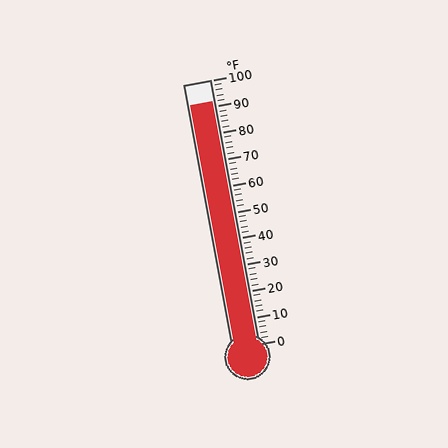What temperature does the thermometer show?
The thermometer shows approximately 92°F.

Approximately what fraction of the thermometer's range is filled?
The thermometer is filled to approximately 90% of its range.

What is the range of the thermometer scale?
The thermometer scale ranges from 0°F to 100°F.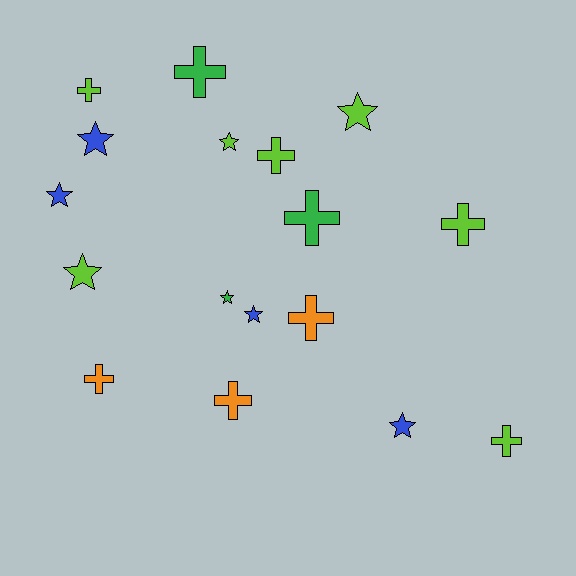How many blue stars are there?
There are 4 blue stars.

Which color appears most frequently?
Lime, with 7 objects.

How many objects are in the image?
There are 17 objects.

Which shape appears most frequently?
Cross, with 9 objects.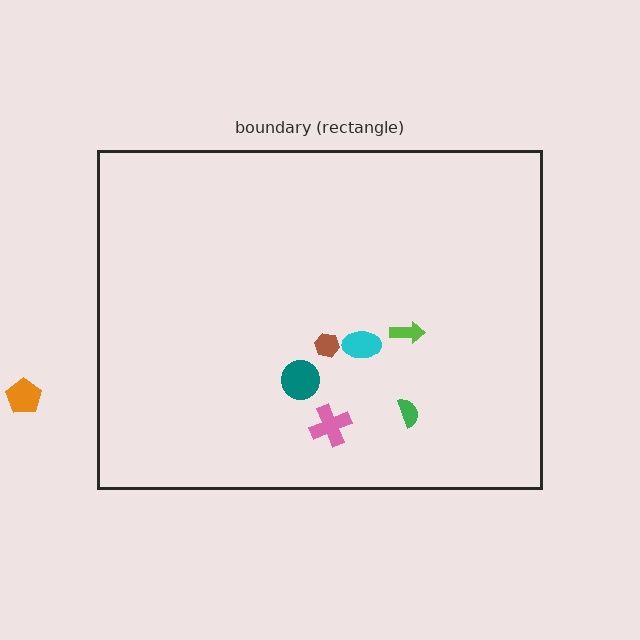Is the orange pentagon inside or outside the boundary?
Outside.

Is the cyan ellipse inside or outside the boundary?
Inside.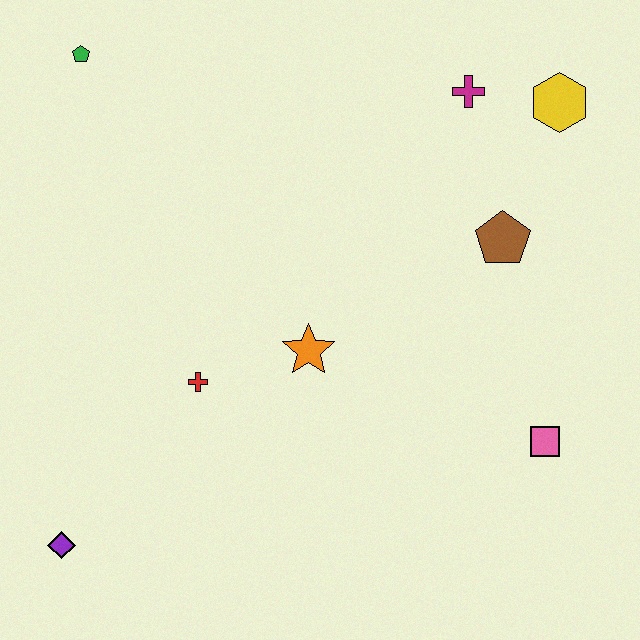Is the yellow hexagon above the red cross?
Yes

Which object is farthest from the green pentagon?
The pink square is farthest from the green pentagon.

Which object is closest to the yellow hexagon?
The magenta cross is closest to the yellow hexagon.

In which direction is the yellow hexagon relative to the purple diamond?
The yellow hexagon is to the right of the purple diamond.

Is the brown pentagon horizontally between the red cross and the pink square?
Yes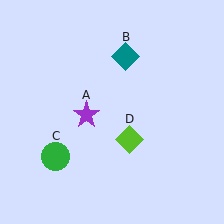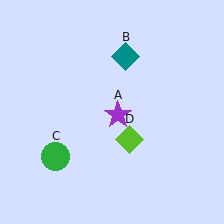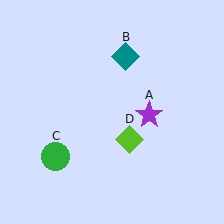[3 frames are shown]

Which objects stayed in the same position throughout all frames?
Teal diamond (object B) and green circle (object C) and lime diamond (object D) remained stationary.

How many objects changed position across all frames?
1 object changed position: purple star (object A).